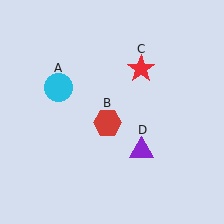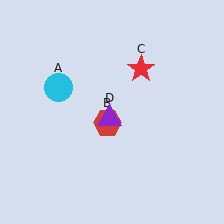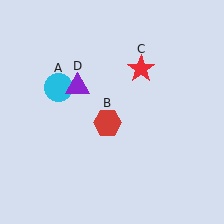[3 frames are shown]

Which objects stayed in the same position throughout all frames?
Cyan circle (object A) and red hexagon (object B) and red star (object C) remained stationary.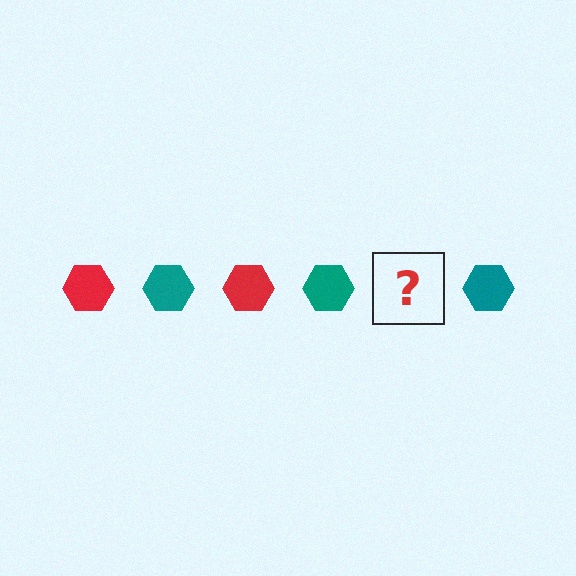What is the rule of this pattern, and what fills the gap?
The rule is that the pattern cycles through red, teal hexagons. The gap should be filled with a red hexagon.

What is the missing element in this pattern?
The missing element is a red hexagon.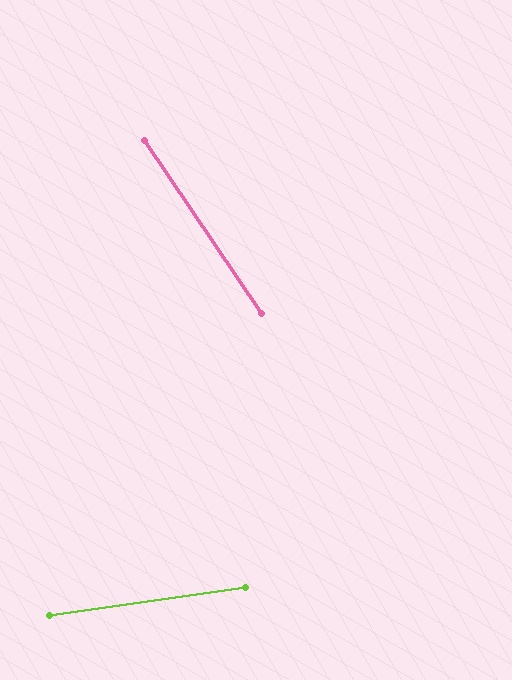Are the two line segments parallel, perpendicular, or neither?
Neither parallel nor perpendicular — they differ by about 64°.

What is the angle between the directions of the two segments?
Approximately 64 degrees.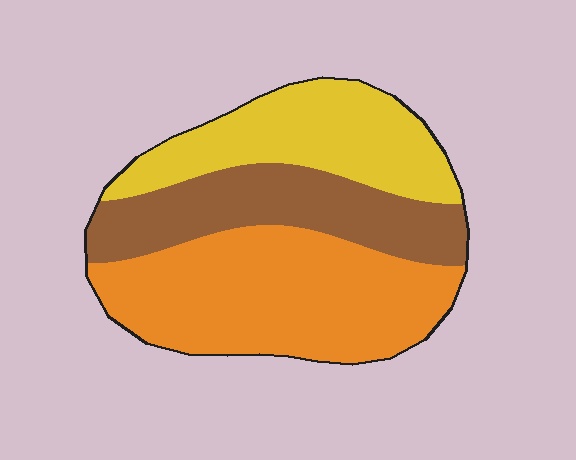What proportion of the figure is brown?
Brown covers 28% of the figure.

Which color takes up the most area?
Orange, at roughly 45%.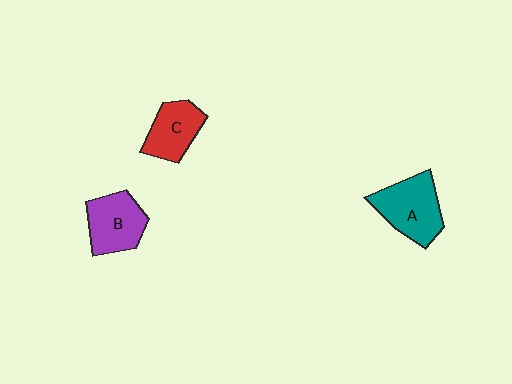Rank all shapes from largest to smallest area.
From largest to smallest: A (teal), B (purple), C (red).